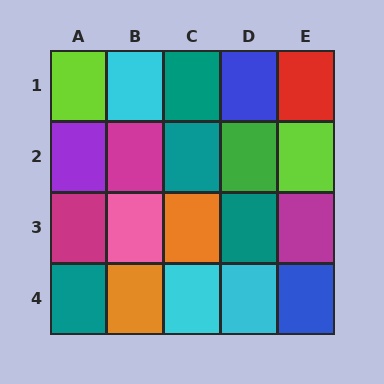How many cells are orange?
2 cells are orange.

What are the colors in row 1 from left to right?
Lime, cyan, teal, blue, red.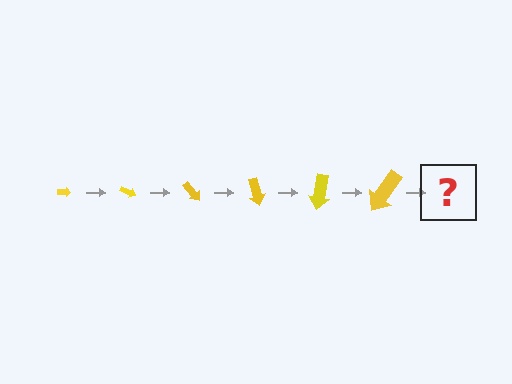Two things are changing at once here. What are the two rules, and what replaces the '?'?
The two rules are that the arrow grows larger each step and it rotates 25 degrees each step. The '?' should be an arrow, larger than the previous one and rotated 150 degrees from the start.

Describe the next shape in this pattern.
It should be an arrow, larger than the previous one and rotated 150 degrees from the start.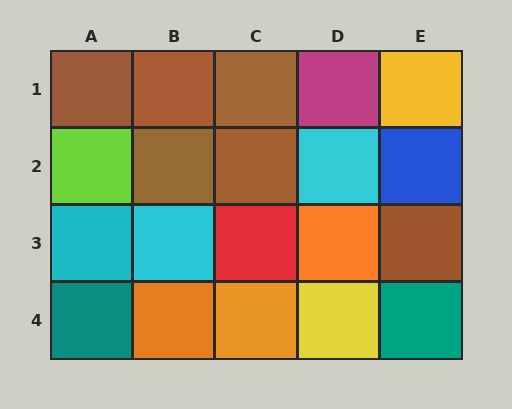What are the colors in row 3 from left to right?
Cyan, cyan, red, orange, brown.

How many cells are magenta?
1 cell is magenta.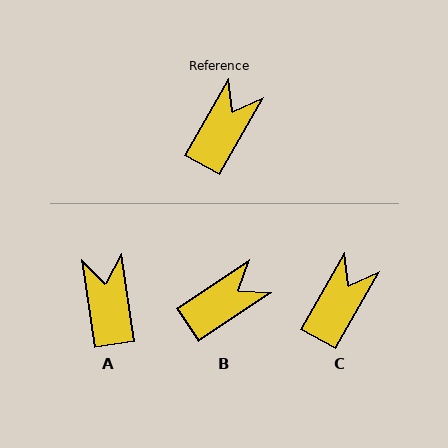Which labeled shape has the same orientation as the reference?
C.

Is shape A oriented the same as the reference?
No, it is off by about 38 degrees.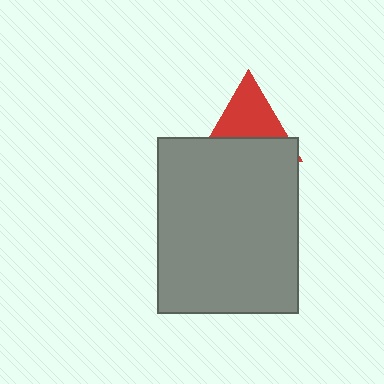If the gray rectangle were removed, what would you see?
You would see the complete red triangle.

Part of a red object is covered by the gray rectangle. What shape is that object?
It is a triangle.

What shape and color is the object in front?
The object in front is a gray rectangle.